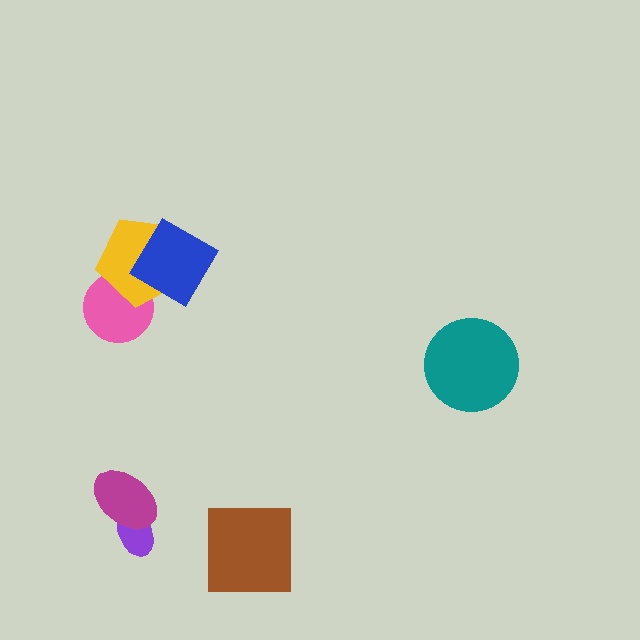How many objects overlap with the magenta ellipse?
1 object overlaps with the magenta ellipse.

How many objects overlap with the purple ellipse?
1 object overlaps with the purple ellipse.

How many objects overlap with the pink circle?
1 object overlaps with the pink circle.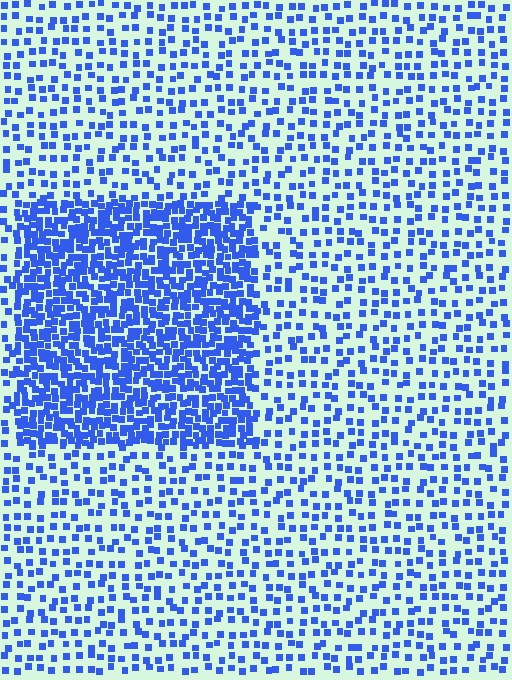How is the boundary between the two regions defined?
The boundary is defined by a change in element density (approximately 2.5x ratio). All elements are the same color, size, and shape.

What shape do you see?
I see a rectangle.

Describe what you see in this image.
The image contains small blue elements arranged at two different densities. A rectangle-shaped region is visible where the elements are more densely packed than the surrounding area.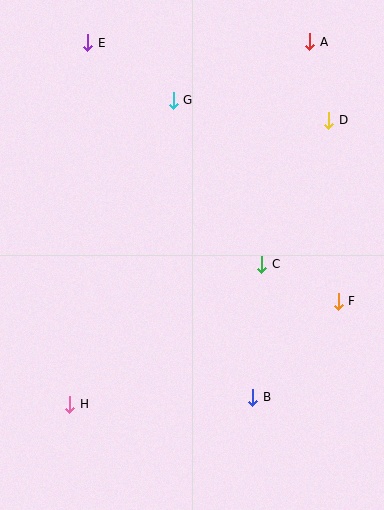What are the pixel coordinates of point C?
Point C is at (262, 264).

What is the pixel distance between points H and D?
The distance between H and D is 384 pixels.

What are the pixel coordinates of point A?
Point A is at (310, 42).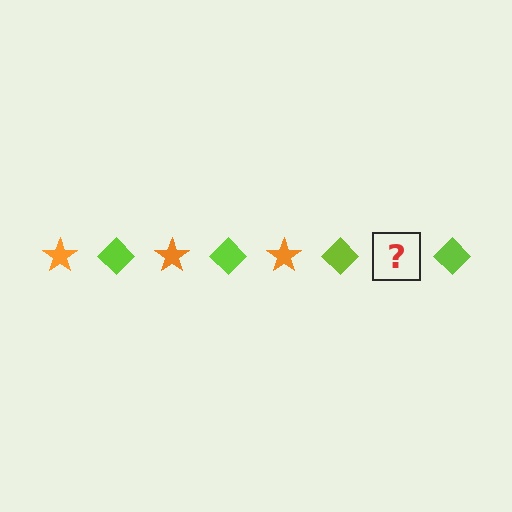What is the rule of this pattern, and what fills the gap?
The rule is that the pattern alternates between orange star and lime diamond. The gap should be filled with an orange star.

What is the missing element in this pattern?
The missing element is an orange star.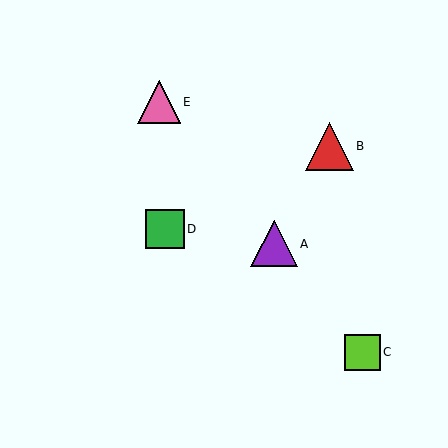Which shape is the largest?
The red triangle (labeled B) is the largest.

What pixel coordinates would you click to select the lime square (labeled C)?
Click at (362, 352) to select the lime square C.